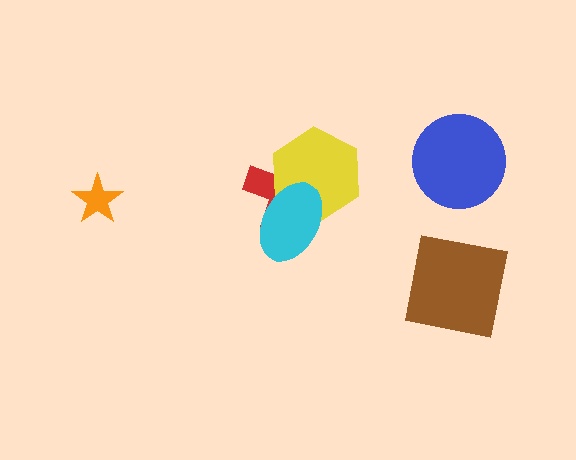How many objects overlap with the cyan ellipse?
2 objects overlap with the cyan ellipse.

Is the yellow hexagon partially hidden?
Yes, it is partially covered by another shape.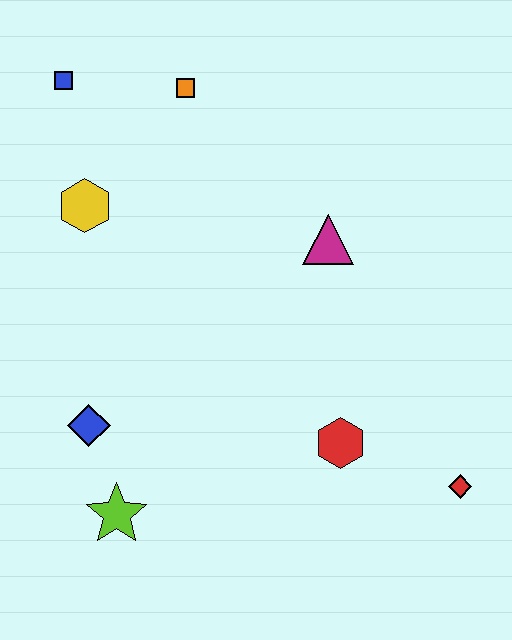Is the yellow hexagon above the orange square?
No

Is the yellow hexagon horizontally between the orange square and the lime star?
No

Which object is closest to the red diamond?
The red hexagon is closest to the red diamond.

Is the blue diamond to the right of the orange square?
No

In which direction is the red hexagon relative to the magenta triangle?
The red hexagon is below the magenta triangle.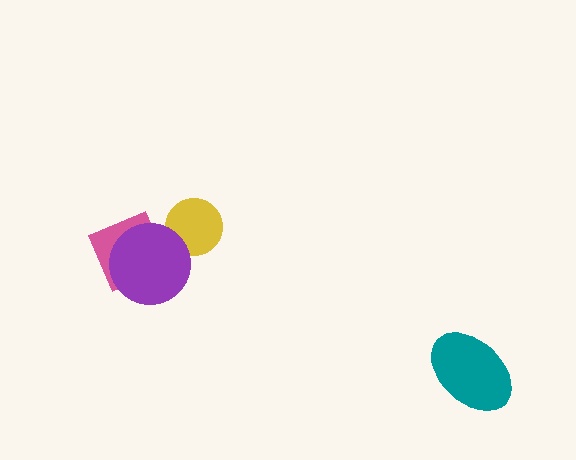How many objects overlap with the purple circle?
2 objects overlap with the purple circle.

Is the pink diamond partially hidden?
Yes, it is partially covered by another shape.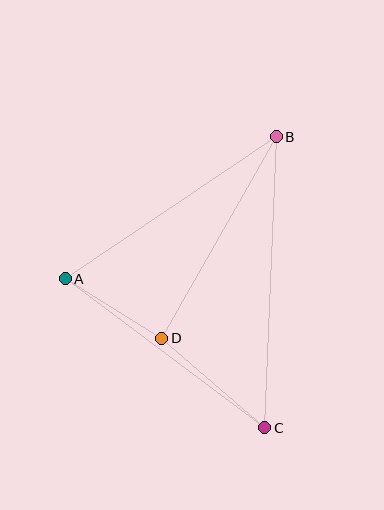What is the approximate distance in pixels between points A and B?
The distance between A and B is approximately 254 pixels.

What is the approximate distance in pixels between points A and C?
The distance between A and C is approximately 249 pixels.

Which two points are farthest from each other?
Points B and C are farthest from each other.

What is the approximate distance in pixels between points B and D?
The distance between B and D is approximately 232 pixels.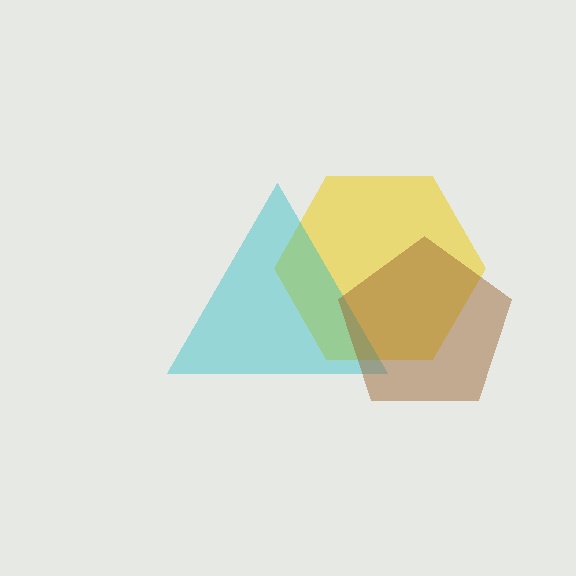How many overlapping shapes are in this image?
There are 3 overlapping shapes in the image.